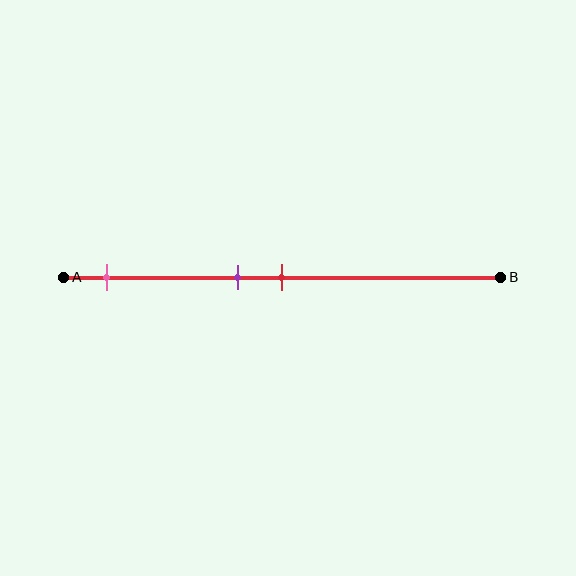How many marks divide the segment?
There are 3 marks dividing the segment.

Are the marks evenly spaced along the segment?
No, the marks are not evenly spaced.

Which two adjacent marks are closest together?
The purple and red marks are the closest adjacent pair.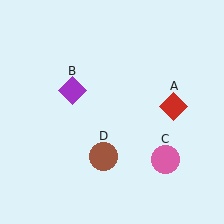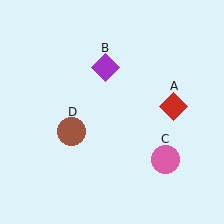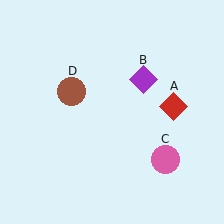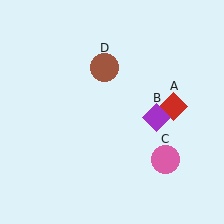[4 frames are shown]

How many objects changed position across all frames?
2 objects changed position: purple diamond (object B), brown circle (object D).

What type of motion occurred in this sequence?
The purple diamond (object B), brown circle (object D) rotated clockwise around the center of the scene.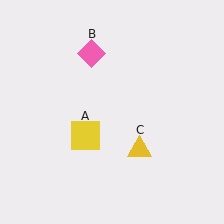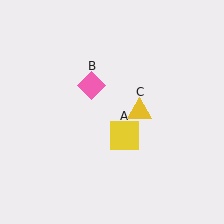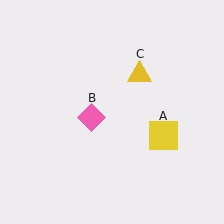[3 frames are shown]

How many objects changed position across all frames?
3 objects changed position: yellow square (object A), pink diamond (object B), yellow triangle (object C).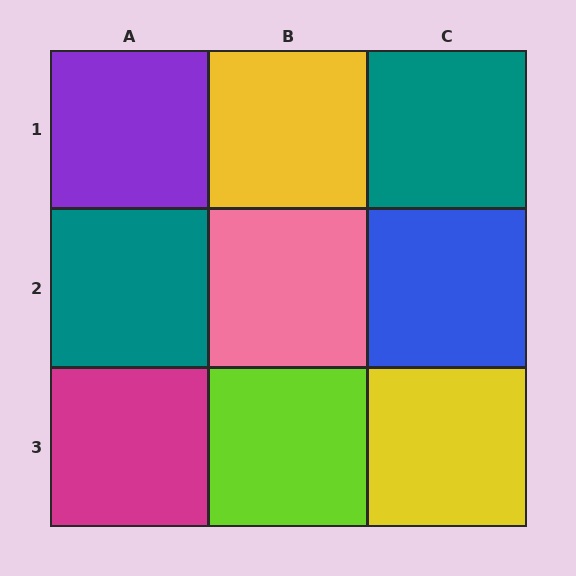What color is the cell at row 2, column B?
Pink.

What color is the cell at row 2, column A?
Teal.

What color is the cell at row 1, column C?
Teal.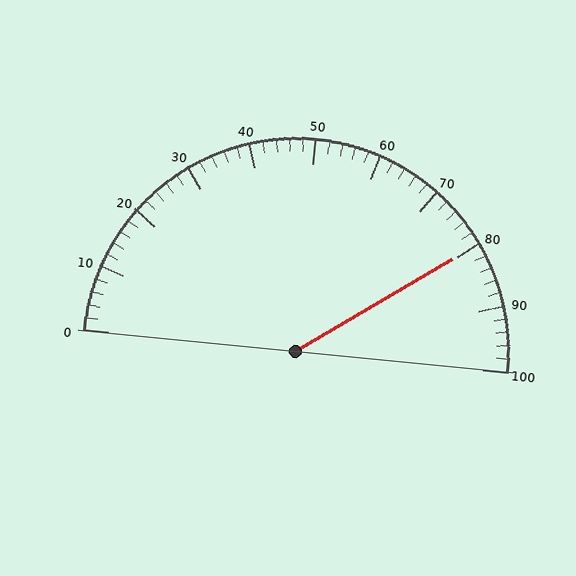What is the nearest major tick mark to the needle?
The nearest major tick mark is 80.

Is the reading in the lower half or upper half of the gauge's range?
The reading is in the upper half of the range (0 to 100).